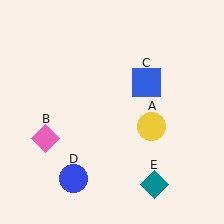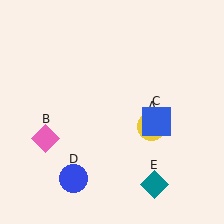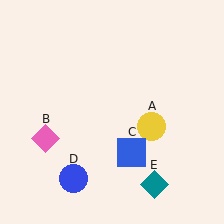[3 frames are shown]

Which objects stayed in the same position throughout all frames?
Yellow circle (object A) and pink diamond (object B) and blue circle (object D) and teal diamond (object E) remained stationary.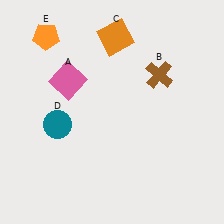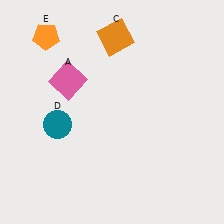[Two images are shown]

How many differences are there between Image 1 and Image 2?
There is 1 difference between the two images.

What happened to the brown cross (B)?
The brown cross (B) was removed in Image 2. It was in the top-right area of Image 1.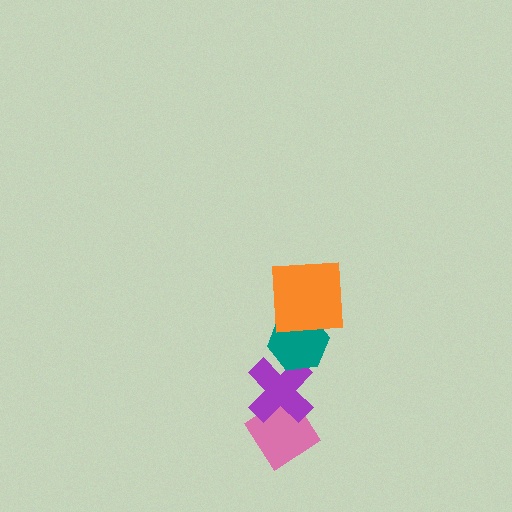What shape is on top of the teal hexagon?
The orange square is on top of the teal hexagon.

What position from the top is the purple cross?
The purple cross is 3rd from the top.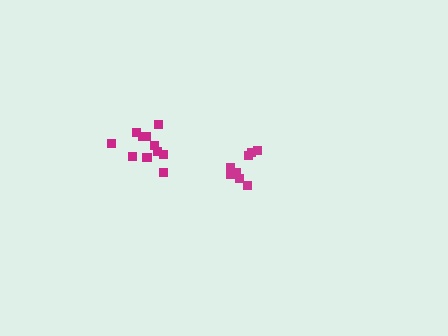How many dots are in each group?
Group 1: 11 dots, Group 2: 9 dots (20 total).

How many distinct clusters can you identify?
There are 2 distinct clusters.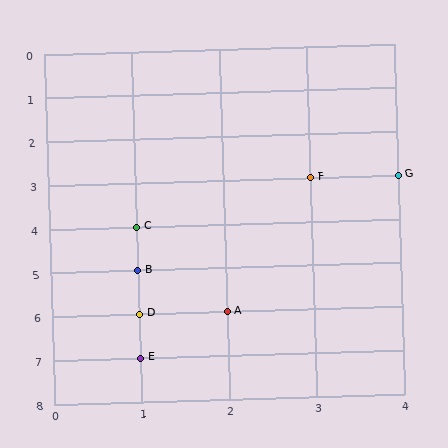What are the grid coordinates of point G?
Point G is at grid coordinates (4, 3).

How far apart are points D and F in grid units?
Points D and F are 2 columns and 3 rows apart (about 3.6 grid units diagonally).